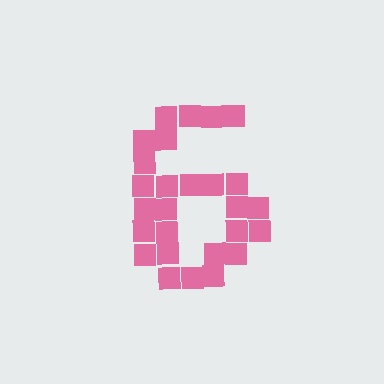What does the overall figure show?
The overall figure shows the digit 6.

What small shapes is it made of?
It is made of small squares.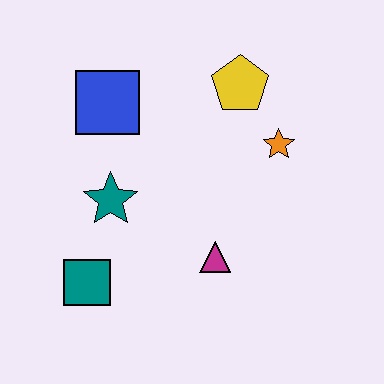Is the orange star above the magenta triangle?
Yes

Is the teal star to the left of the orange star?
Yes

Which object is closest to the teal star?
The teal square is closest to the teal star.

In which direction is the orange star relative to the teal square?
The orange star is to the right of the teal square.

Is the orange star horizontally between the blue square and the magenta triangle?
No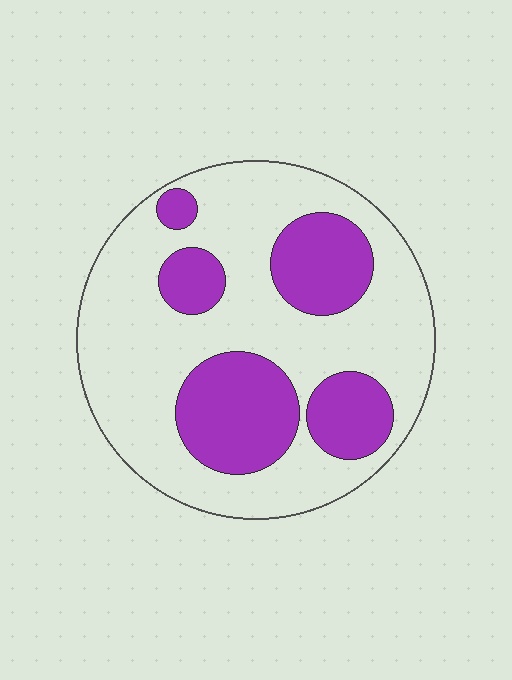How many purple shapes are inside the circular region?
5.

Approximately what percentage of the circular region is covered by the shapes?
Approximately 30%.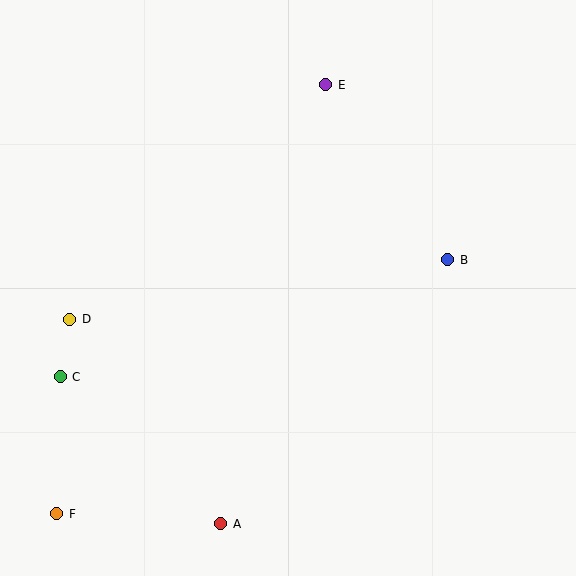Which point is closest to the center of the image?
Point B at (448, 260) is closest to the center.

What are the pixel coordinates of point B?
Point B is at (448, 260).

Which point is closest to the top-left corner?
Point D is closest to the top-left corner.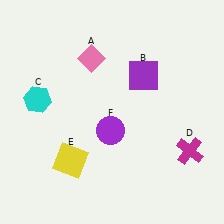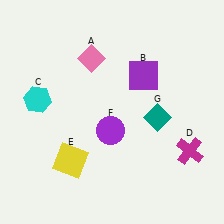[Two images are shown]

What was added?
A teal diamond (G) was added in Image 2.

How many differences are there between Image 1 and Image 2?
There is 1 difference between the two images.